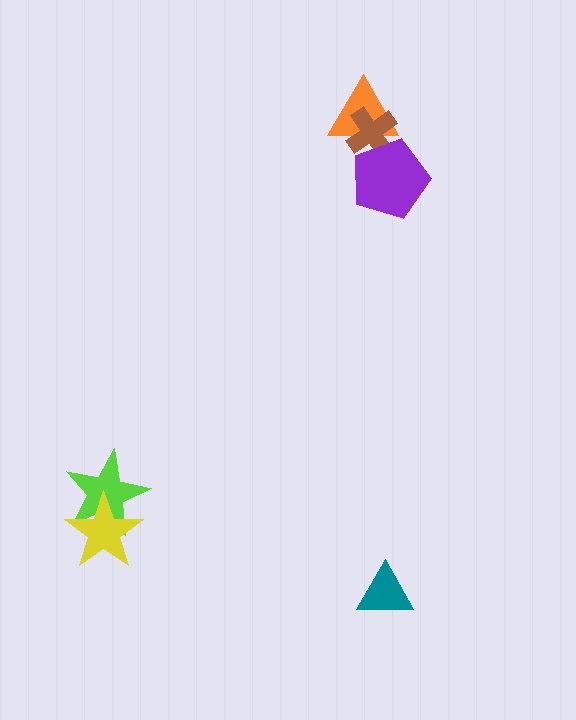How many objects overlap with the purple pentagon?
2 objects overlap with the purple pentagon.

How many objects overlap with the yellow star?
1 object overlaps with the yellow star.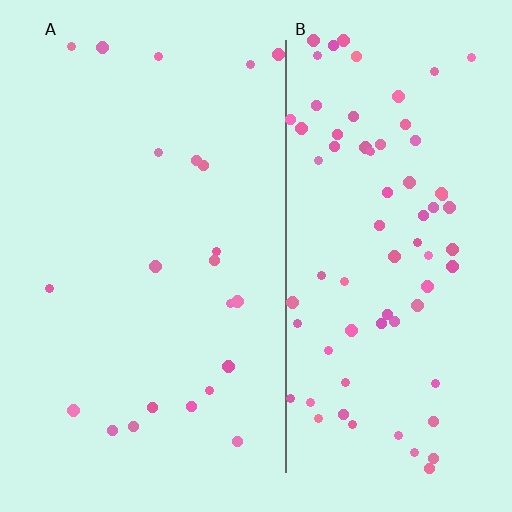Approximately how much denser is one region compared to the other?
Approximately 3.4× — region B over region A.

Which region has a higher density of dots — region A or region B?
B (the right).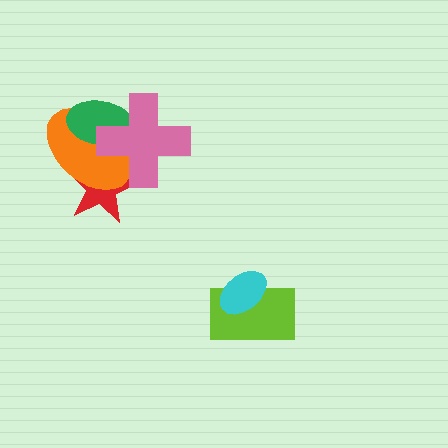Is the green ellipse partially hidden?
Yes, it is partially covered by another shape.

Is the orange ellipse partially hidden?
Yes, it is partially covered by another shape.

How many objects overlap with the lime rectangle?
1 object overlaps with the lime rectangle.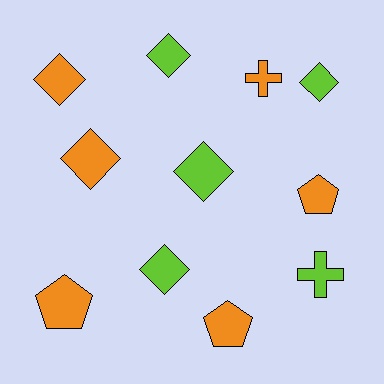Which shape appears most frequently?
Diamond, with 6 objects.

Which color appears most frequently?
Orange, with 6 objects.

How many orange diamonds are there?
There are 2 orange diamonds.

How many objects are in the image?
There are 11 objects.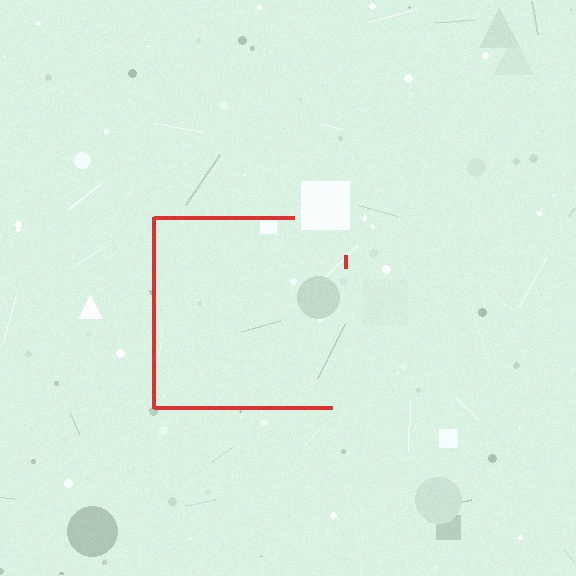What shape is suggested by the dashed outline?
The dashed outline suggests a square.